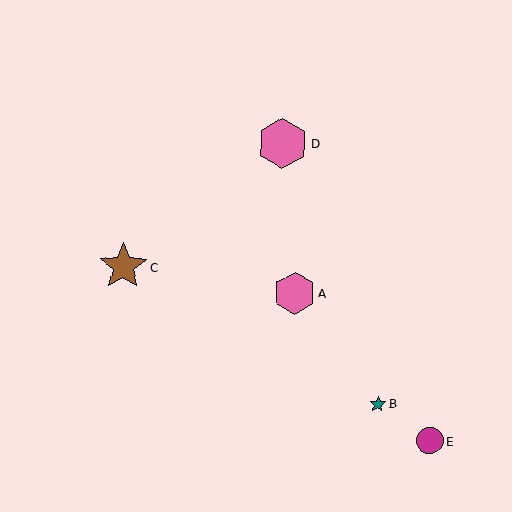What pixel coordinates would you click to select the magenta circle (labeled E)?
Click at (430, 441) to select the magenta circle E.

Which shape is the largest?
The pink hexagon (labeled D) is the largest.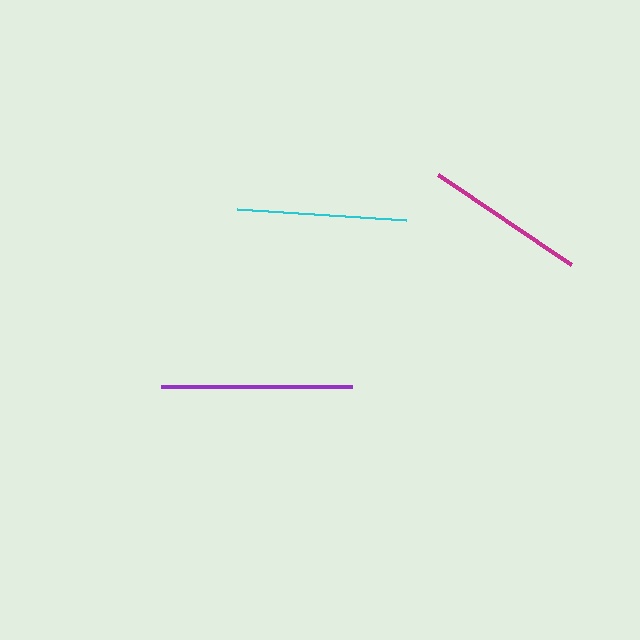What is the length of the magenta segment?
The magenta segment is approximately 161 pixels long.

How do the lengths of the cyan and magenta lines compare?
The cyan and magenta lines are approximately the same length.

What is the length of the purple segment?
The purple segment is approximately 191 pixels long.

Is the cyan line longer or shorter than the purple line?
The purple line is longer than the cyan line.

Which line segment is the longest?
The purple line is the longest at approximately 191 pixels.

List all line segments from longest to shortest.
From longest to shortest: purple, cyan, magenta.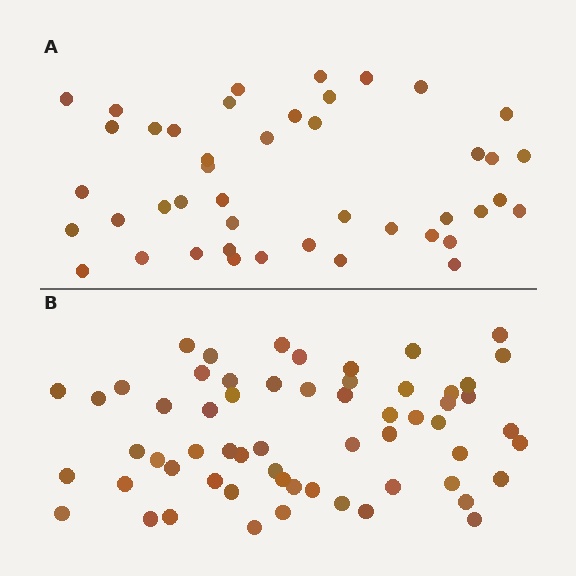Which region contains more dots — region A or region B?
Region B (the bottom region) has more dots.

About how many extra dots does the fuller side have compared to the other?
Region B has approximately 15 more dots than region A.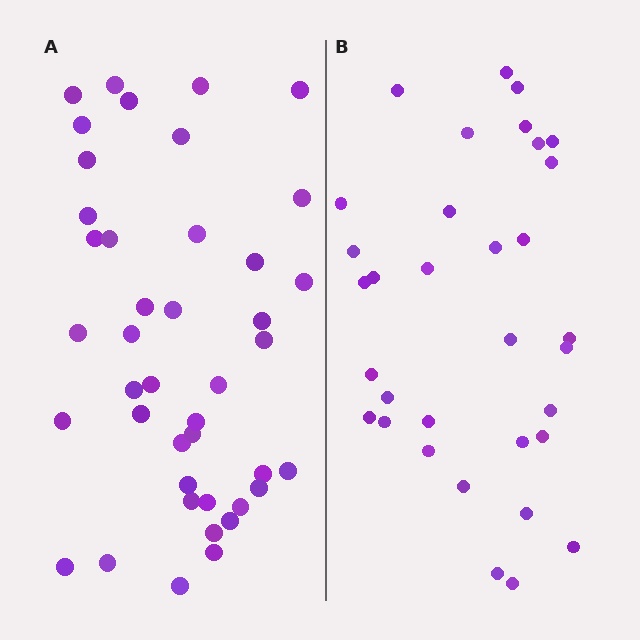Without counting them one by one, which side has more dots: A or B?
Region A (the left region) has more dots.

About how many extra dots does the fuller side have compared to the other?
Region A has roughly 8 or so more dots than region B.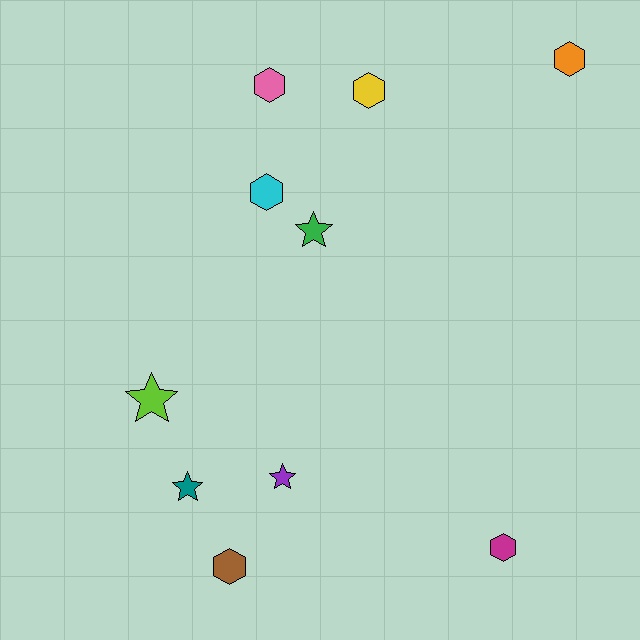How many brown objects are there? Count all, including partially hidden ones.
There is 1 brown object.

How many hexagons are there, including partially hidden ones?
There are 6 hexagons.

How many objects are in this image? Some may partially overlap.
There are 10 objects.